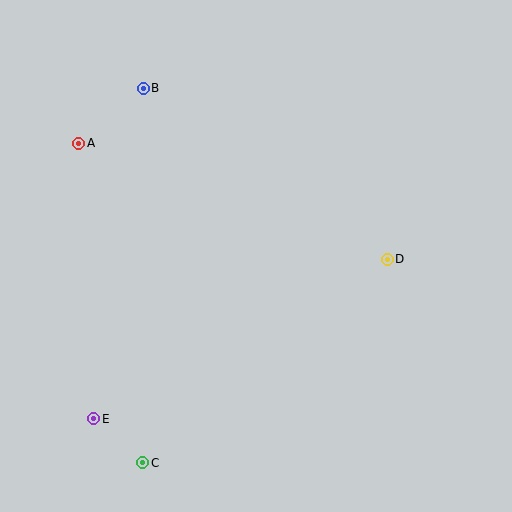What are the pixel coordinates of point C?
Point C is at (143, 463).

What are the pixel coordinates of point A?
Point A is at (79, 143).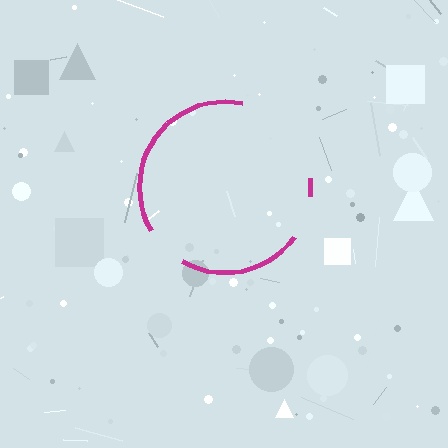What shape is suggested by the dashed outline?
The dashed outline suggests a circle.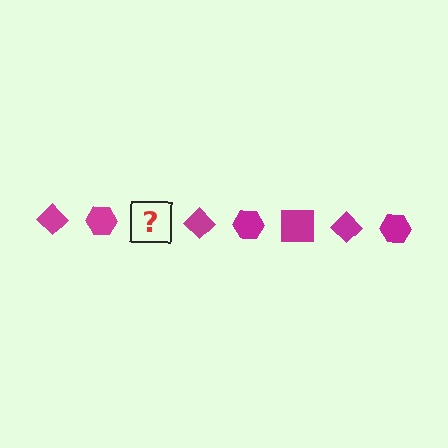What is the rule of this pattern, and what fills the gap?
The rule is that the pattern cycles through diamond, hexagon, square shapes in magenta. The gap should be filled with a magenta square.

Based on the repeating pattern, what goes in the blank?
The blank should be a magenta square.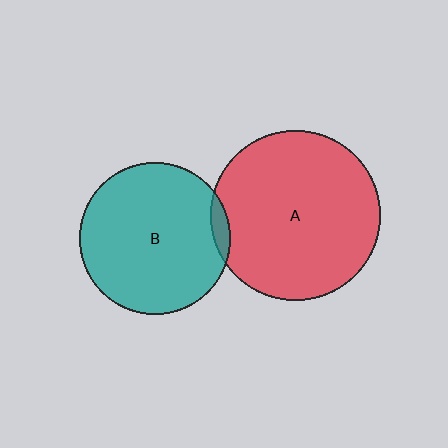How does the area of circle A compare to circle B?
Approximately 1.3 times.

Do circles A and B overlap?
Yes.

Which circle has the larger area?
Circle A (red).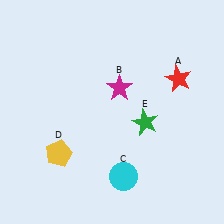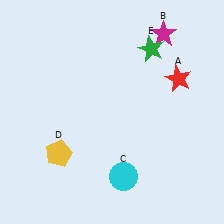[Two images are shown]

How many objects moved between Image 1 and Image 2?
2 objects moved between the two images.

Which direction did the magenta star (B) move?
The magenta star (B) moved up.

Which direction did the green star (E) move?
The green star (E) moved up.